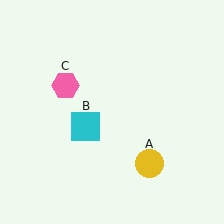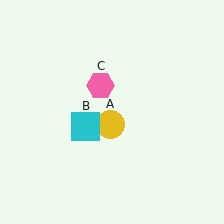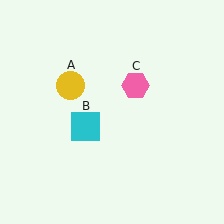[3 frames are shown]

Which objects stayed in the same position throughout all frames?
Cyan square (object B) remained stationary.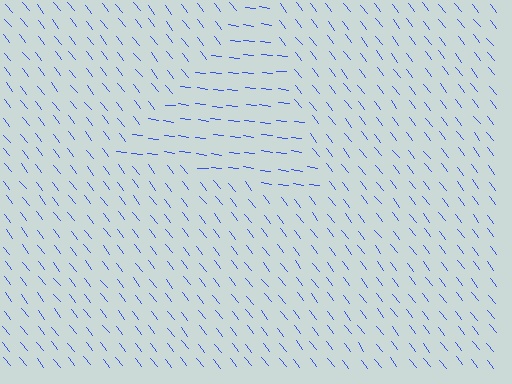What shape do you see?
I see a triangle.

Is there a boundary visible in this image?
Yes, there is a texture boundary formed by a change in line orientation.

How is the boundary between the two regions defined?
The boundary is defined purely by a change in line orientation (approximately 45 degrees difference). All lines are the same color and thickness.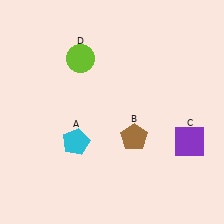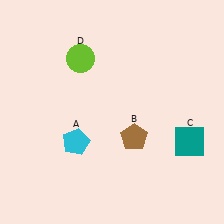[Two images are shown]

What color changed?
The square (C) changed from purple in Image 1 to teal in Image 2.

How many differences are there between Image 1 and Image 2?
There is 1 difference between the two images.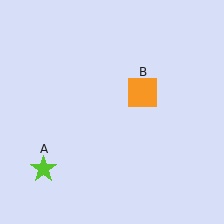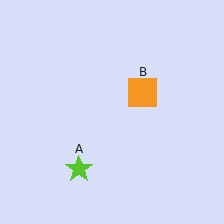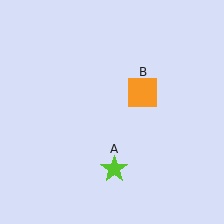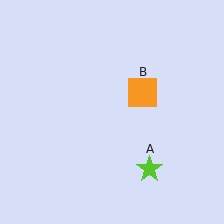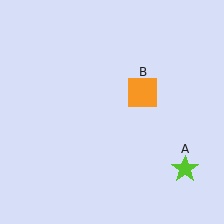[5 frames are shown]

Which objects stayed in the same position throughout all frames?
Orange square (object B) remained stationary.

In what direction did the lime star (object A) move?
The lime star (object A) moved right.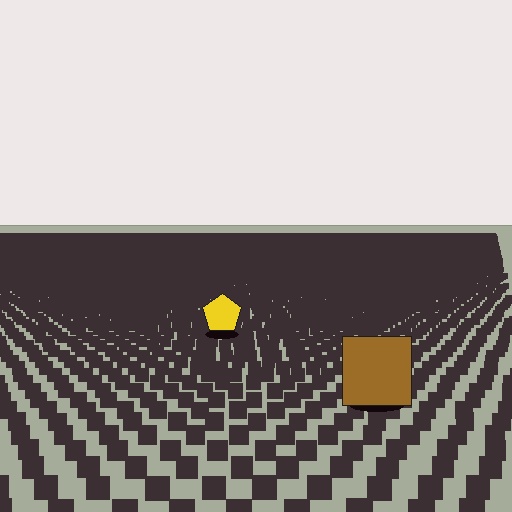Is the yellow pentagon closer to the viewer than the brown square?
No. The brown square is closer — you can tell from the texture gradient: the ground texture is coarser near it.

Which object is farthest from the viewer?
The yellow pentagon is farthest from the viewer. It appears smaller and the ground texture around it is denser.